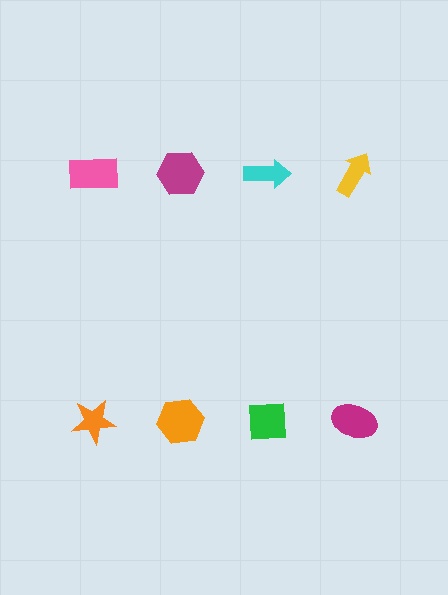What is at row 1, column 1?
A pink rectangle.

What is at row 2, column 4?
A magenta ellipse.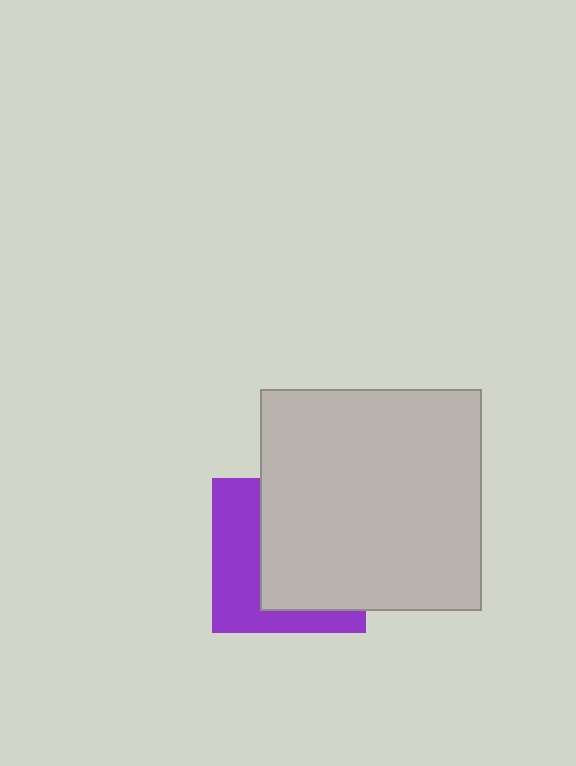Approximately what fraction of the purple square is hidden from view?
Roughly 59% of the purple square is hidden behind the light gray square.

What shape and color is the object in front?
The object in front is a light gray square.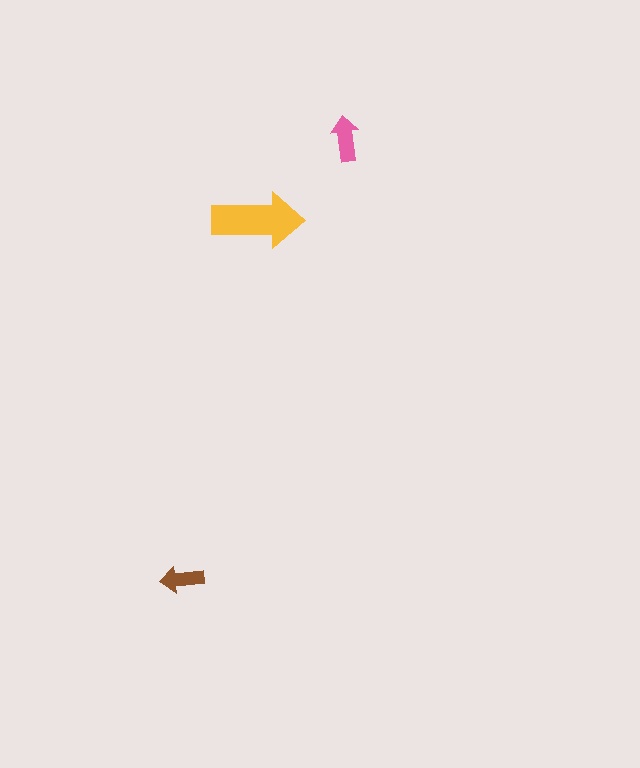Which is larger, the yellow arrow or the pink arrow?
The yellow one.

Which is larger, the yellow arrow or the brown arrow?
The yellow one.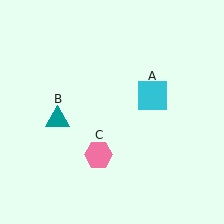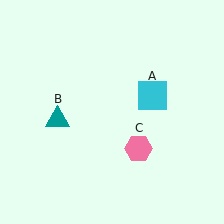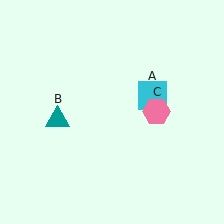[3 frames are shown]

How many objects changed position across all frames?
1 object changed position: pink hexagon (object C).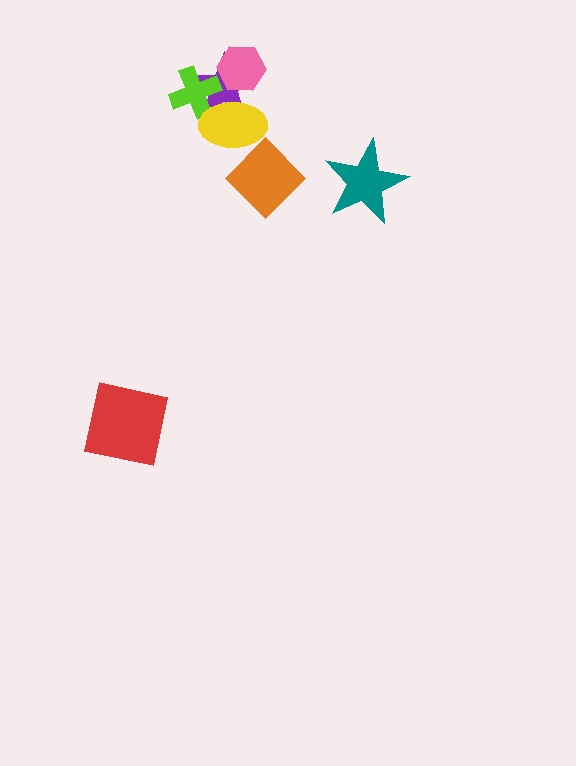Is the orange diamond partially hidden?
Yes, it is partially covered by another shape.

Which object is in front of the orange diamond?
The yellow ellipse is in front of the orange diamond.